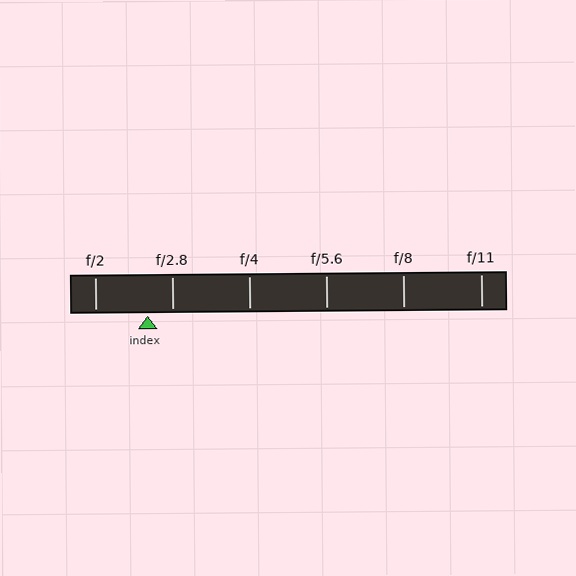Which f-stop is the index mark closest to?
The index mark is closest to f/2.8.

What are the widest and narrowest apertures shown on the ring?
The widest aperture shown is f/2 and the narrowest is f/11.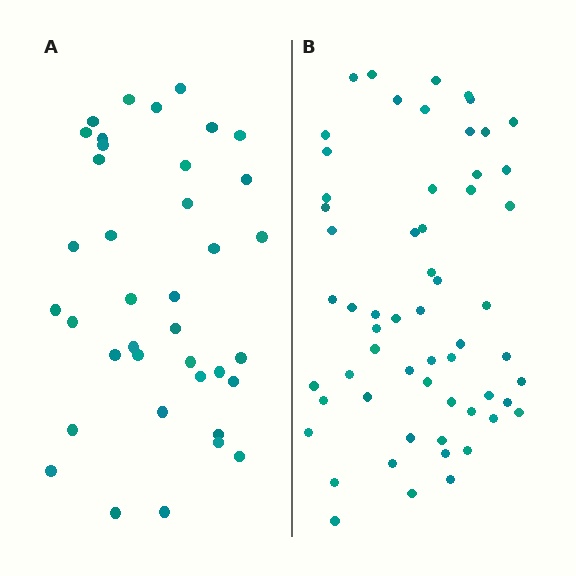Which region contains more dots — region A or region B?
Region B (the right region) has more dots.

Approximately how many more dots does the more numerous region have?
Region B has approximately 20 more dots than region A.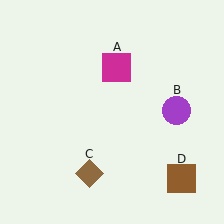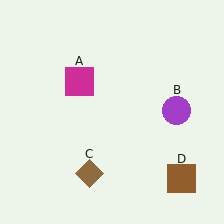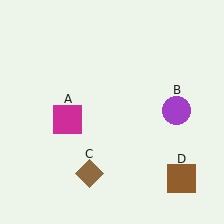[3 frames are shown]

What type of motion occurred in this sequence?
The magenta square (object A) rotated counterclockwise around the center of the scene.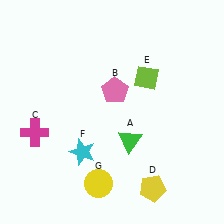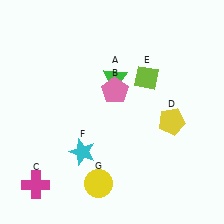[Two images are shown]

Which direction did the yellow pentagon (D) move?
The yellow pentagon (D) moved up.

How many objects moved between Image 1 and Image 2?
3 objects moved between the two images.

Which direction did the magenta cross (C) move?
The magenta cross (C) moved down.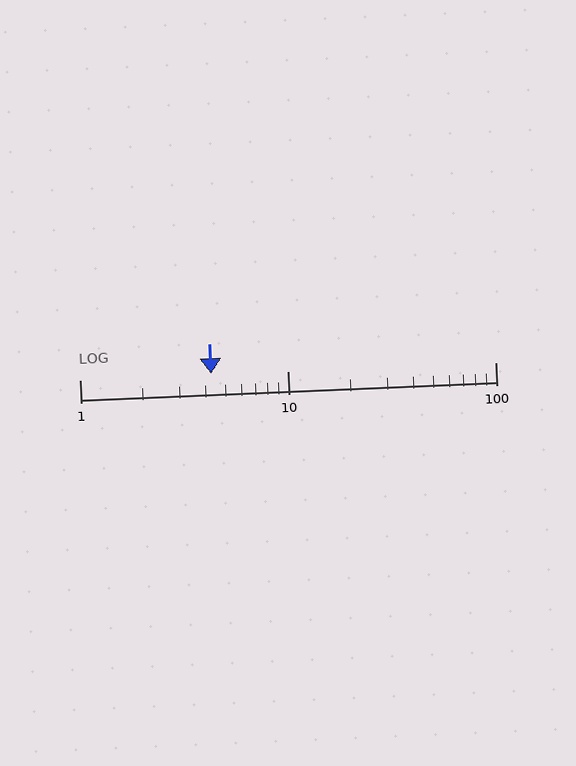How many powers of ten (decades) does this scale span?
The scale spans 2 decades, from 1 to 100.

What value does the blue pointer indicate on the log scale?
The pointer indicates approximately 4.3.